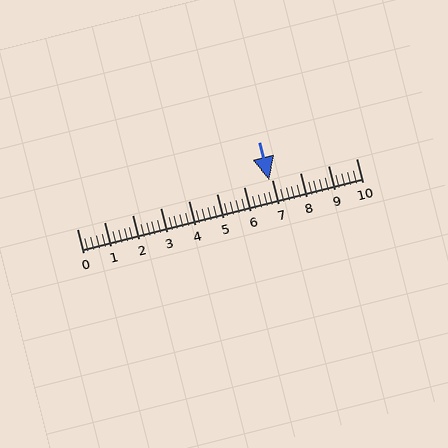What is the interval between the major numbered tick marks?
The major tick marks are spaced 1 units apart.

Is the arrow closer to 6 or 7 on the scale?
The arrow is closer to 7.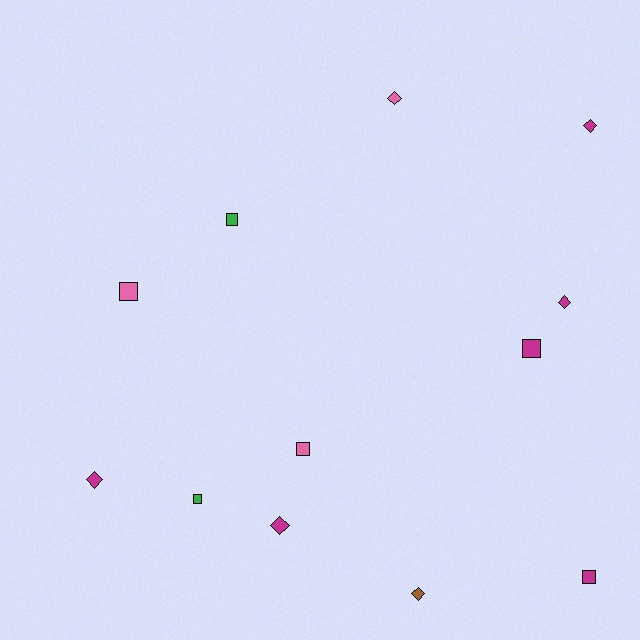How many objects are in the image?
There are 12 objects.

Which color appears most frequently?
Magenta, with 6 objects.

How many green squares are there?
There are 2 green squares.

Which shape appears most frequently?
Diamond, with 6 objects.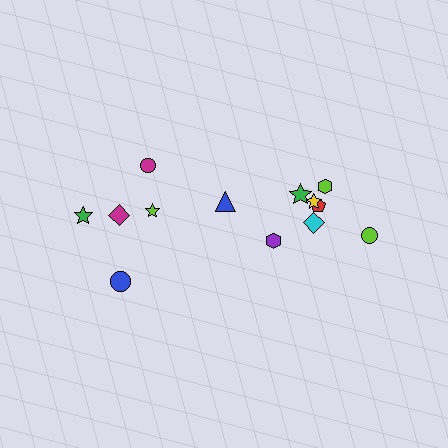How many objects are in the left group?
There are 5 objects.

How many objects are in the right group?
There are 8 objects.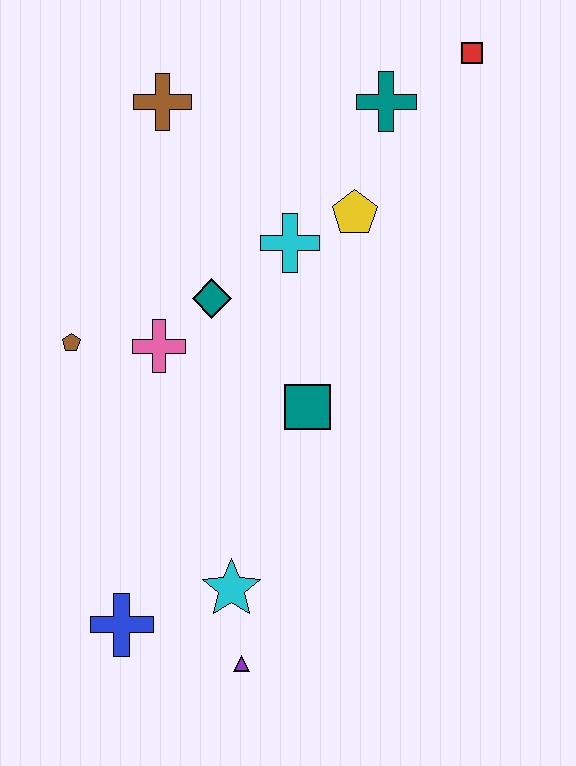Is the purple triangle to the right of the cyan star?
Yes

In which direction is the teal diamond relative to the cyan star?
The teal diamond is above the cyan star.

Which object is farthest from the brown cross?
The purple triangle is farthest from the brown cross.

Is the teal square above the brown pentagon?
No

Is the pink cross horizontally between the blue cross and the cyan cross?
Yes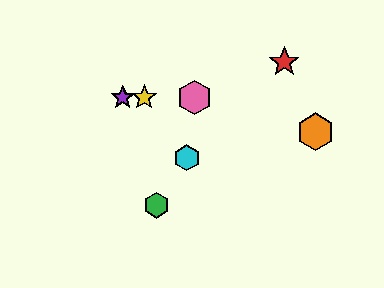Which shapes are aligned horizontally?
The blue star, the yellow star, the purple star, the pink hexagon are aligned horizontally.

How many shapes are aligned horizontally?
4 shapes (the blue star, the yellow star, the purple star, the pink hexagon) are aligned horizontally.